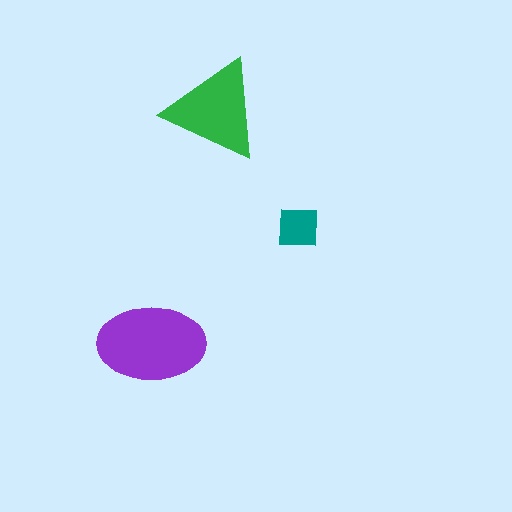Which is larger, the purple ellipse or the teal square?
The purple ellipse.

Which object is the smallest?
The teal square.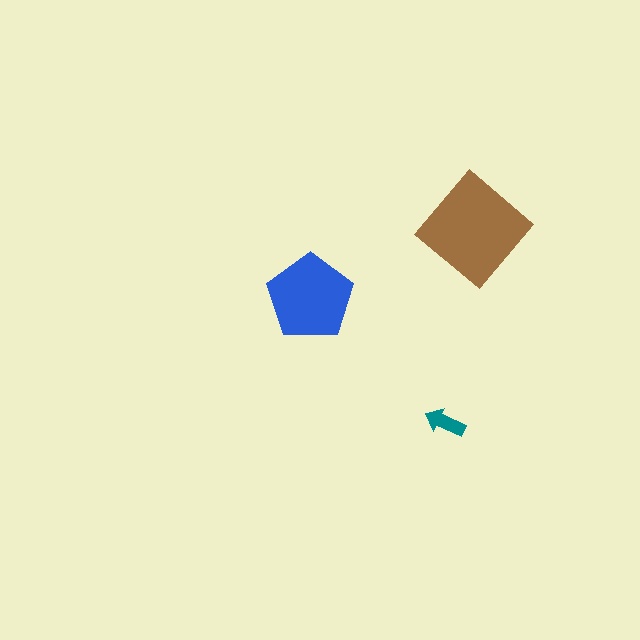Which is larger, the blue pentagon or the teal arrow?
The blue pentagon.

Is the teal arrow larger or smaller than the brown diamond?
Smaller.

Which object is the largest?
The brown diamond.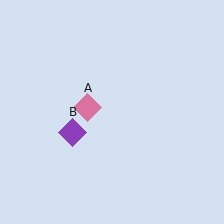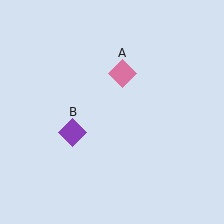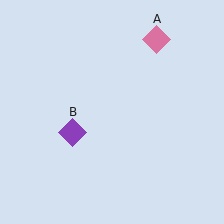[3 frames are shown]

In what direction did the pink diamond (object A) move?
The pink diamond (object A) moved up and to the right.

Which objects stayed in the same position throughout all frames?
Purple diamond (object B) remained stationary.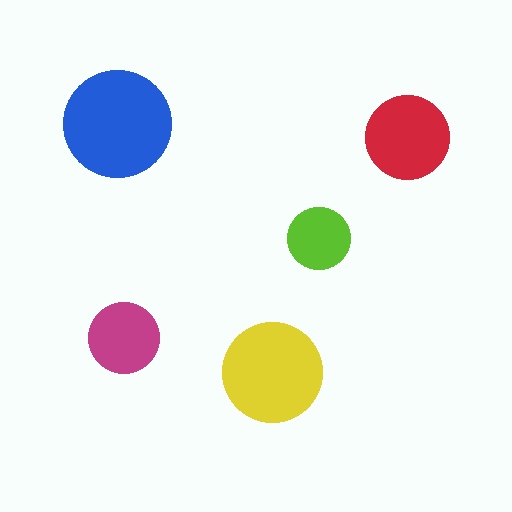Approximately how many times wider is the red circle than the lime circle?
About 1.5 times wider.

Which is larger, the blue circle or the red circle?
The blue one.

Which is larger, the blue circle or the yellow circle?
The blue one.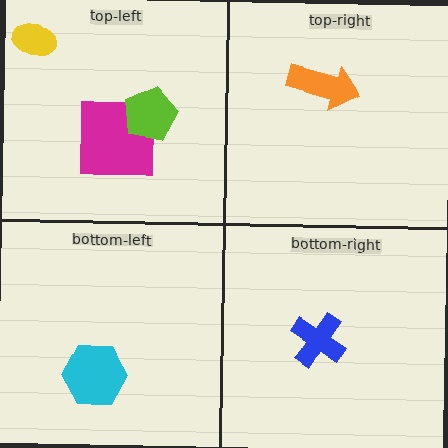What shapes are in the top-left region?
The magenta square, the lime pentagon, the yellow ellipse.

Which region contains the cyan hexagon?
The bottom-left region.